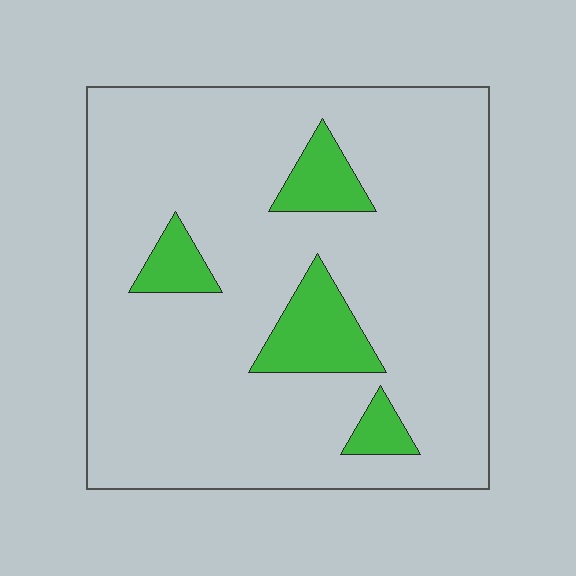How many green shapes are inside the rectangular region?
4.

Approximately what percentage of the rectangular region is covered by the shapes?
Approximately 10%.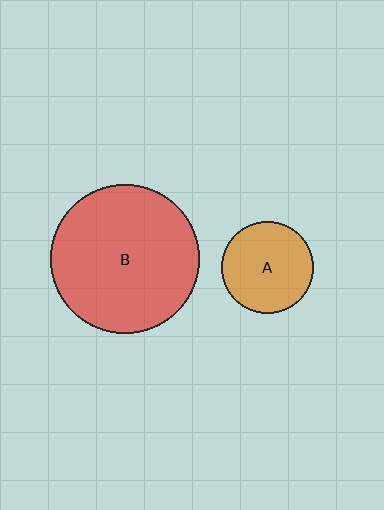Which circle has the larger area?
Circle B (red).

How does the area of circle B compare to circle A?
Approximately 2.6 times.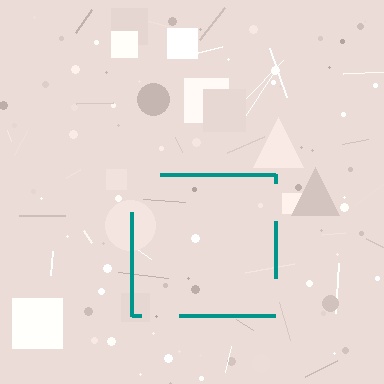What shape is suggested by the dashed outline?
The dashed outline suggests a square.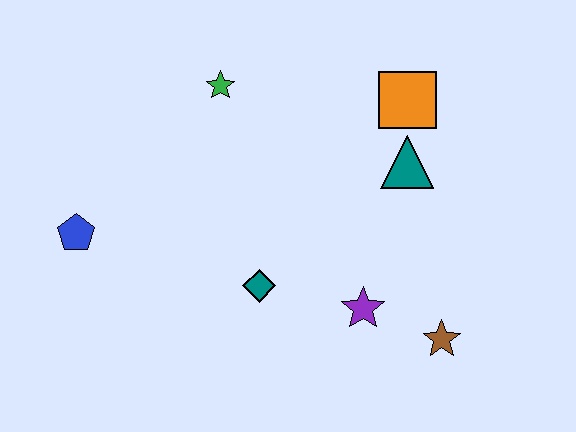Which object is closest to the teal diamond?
The purple star is closest to the teal diamond.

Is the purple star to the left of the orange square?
Yes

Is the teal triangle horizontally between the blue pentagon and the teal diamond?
No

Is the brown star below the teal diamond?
Yes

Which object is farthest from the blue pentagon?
The brown star is farthest from the blue pentagon.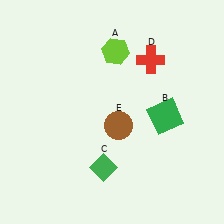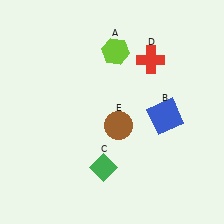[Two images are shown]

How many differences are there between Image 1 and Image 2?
There is 1 difference between the two images.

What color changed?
The square (B) changed from green in Image 1 to blue in Image 2.